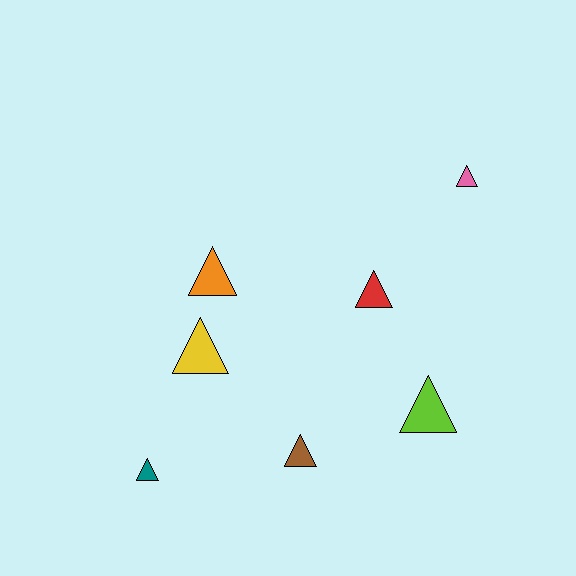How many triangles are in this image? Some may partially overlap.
There are 7 triangles.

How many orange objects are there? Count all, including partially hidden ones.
There is 1 orange object.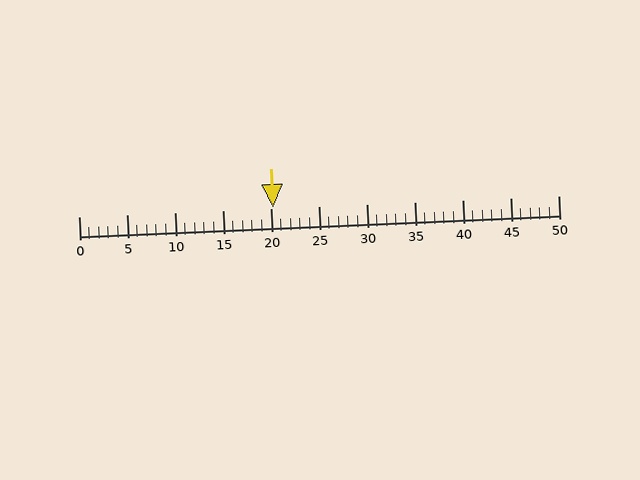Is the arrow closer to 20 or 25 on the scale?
The arrow is closer to 20.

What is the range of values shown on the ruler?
The ruler shows values from 0 to 50.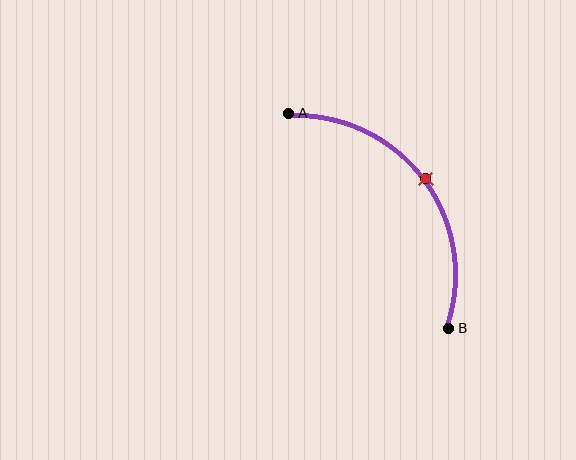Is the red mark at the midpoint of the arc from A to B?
Yes. The red mark lies on the arc at equal arc-length from both A and B — it is the arc midpoint.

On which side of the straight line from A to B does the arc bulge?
The arc bulges above and to the right of the straight line connecting A and B.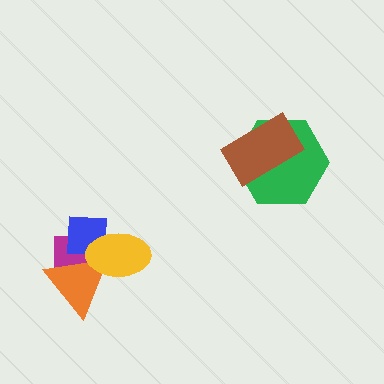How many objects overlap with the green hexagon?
1 object overlaps with the green hexagon.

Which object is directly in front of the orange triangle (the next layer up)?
The blue square is directly in front of the orange triangle.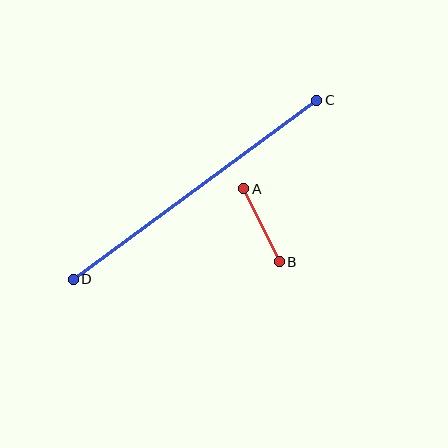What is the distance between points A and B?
The distance is approximately 81 pixels.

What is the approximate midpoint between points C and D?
The midpoint is at approximately (195, 190) pixels.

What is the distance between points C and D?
The distance is approximately 302 pixels.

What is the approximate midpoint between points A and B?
The midpoint is at approximately (262, 225) pixels.